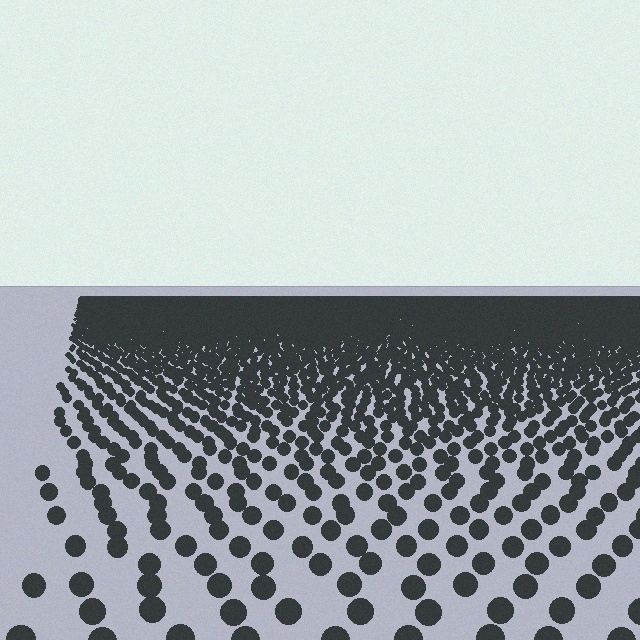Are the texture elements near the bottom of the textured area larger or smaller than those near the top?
Larger. Near the bottom, elements are closer to the viewer and appear at a bigger on-screen size.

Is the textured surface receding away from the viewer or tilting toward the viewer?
The surface is receding away from the viewer. Texture elements get smaller and denser toward the top.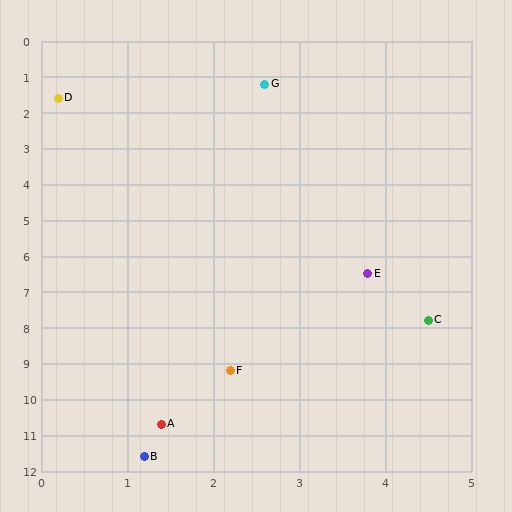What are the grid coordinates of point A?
Point A is at approximately (1.4, 10.7).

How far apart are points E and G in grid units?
Points E and G are about 5.4 grid units apart.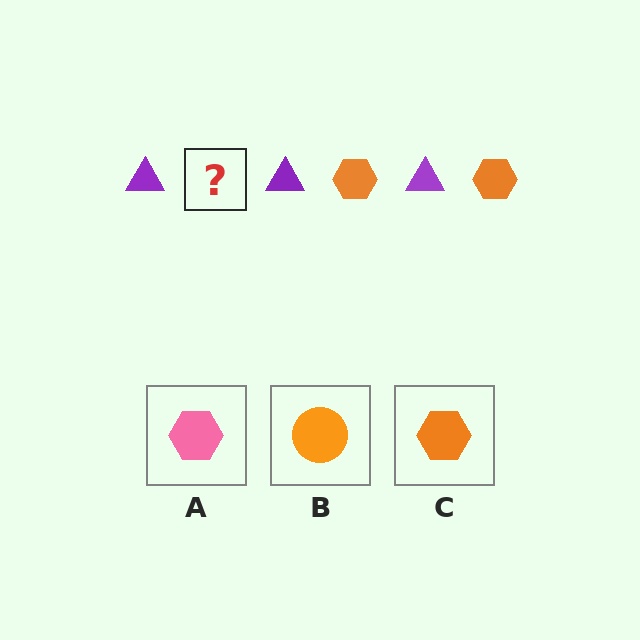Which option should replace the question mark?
Option C.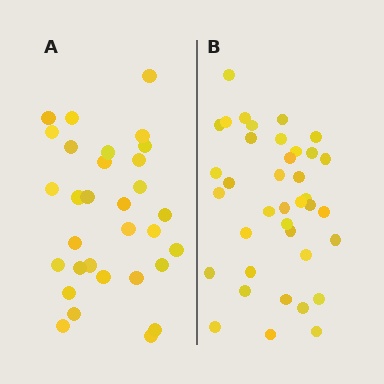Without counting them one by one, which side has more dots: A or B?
Region B (the right region) has more dots.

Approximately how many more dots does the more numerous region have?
Region B has roughly 8 or so more dots than region A.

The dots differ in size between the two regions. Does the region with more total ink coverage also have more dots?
No. Region A has more total ink coverage because its dots are larger, but region B actually contains more individual dots. Total area can be misleading — the number of items is what matters here.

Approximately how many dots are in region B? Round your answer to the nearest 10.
About 40 dots. (The exact count is 38, which rounds to 40.)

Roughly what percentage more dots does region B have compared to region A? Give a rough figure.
About 25% more.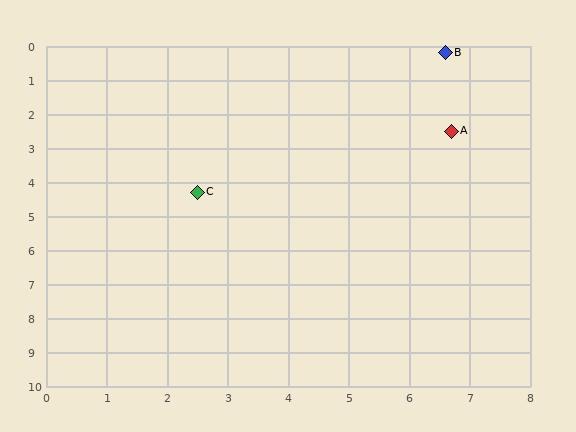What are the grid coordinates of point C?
Point C is at approximately (2.5, 4.3).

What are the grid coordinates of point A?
Point A is at approximately (6.7, 2.5).